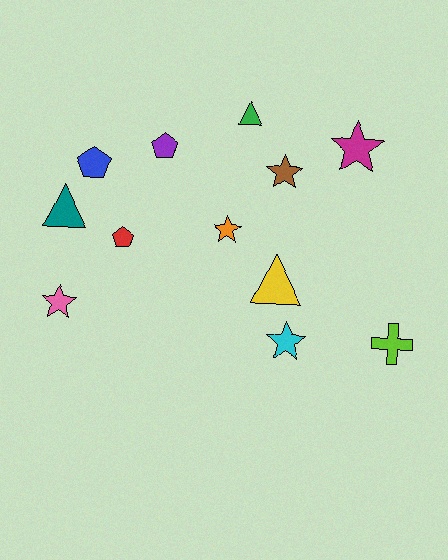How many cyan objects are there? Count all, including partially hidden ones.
There is 1 cyan object.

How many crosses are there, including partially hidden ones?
There is 1 cross.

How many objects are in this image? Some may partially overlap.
There are 12 objects.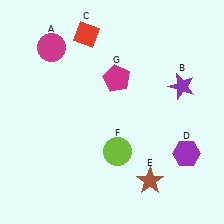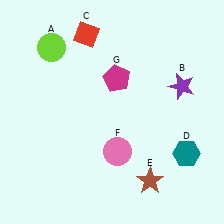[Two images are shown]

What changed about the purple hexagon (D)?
In Image 1, D is purple. In Image 2, it changed to teal.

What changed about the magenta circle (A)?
In Image 1, A is magenta. In Image 2, it changed to lime.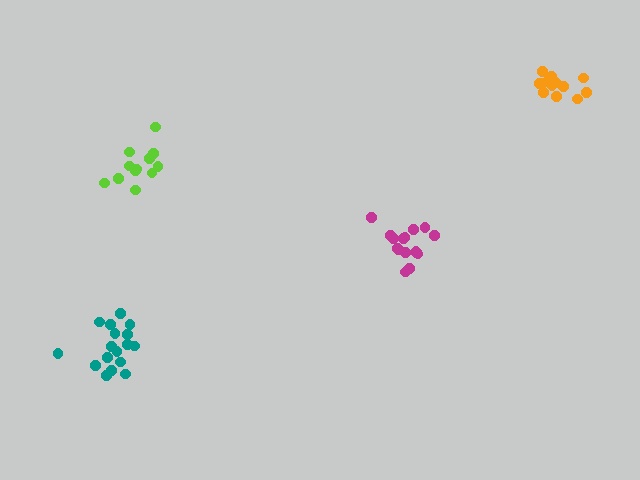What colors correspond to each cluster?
The clusters are colored: magenta, orange, teal, lime.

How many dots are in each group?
Group 1: 16 dots, Group 2: 13 dots, Group 3: 17 dots, Group 4: 12 dots (58 total).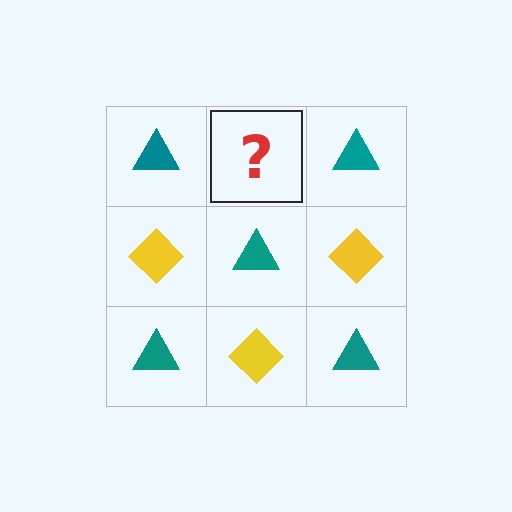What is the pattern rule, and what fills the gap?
The rule is that it alternates teal triangle and yellow diamond in a checkerboard pattern. The gap should be filled with a yellow diamond.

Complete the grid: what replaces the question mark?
The question mark should be replaced with a yellow diamond.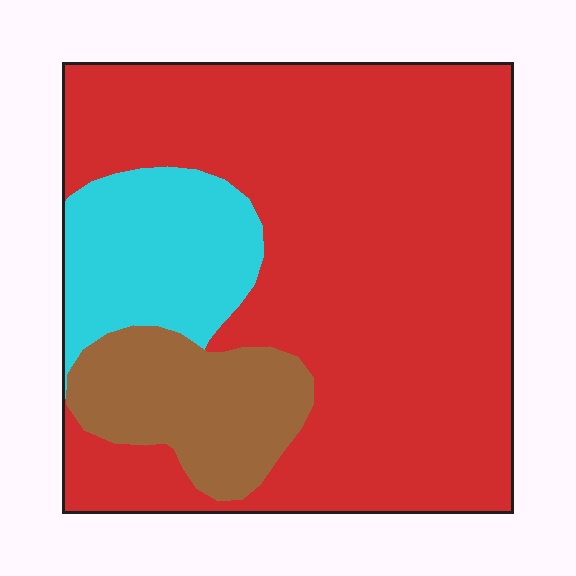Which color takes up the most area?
Red, at roughly 70%.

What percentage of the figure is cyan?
Cyan takes up about one sixth (1/6) of the figure.